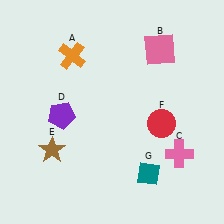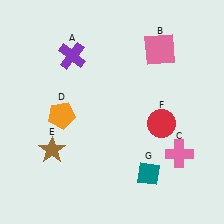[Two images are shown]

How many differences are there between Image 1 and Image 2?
There are 2 differences between the two images.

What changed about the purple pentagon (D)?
In Image 1, D is purple. In Image 2, it changed to orange.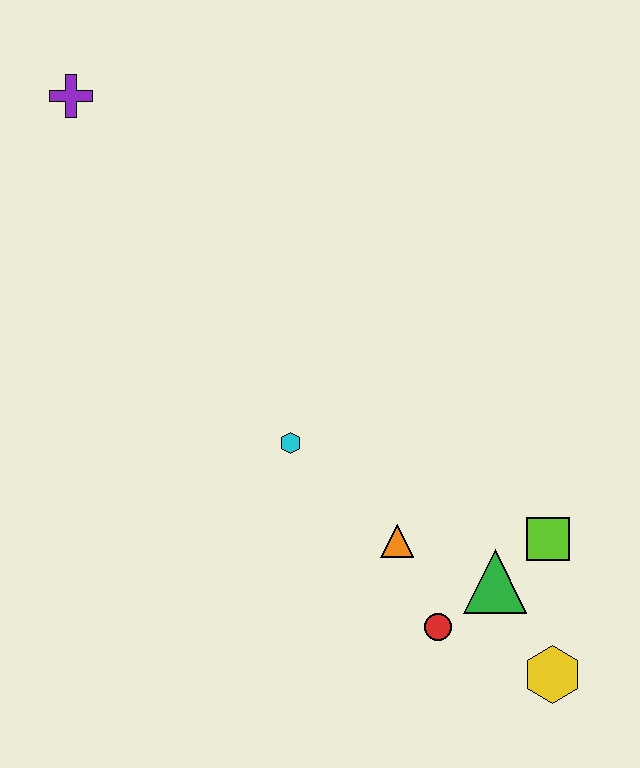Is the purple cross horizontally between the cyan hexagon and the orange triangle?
No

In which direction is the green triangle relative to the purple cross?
The green triangle is below the purple cross.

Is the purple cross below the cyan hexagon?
No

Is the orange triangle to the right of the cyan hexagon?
Yes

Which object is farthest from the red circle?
The purple cross is farthest from the red circle.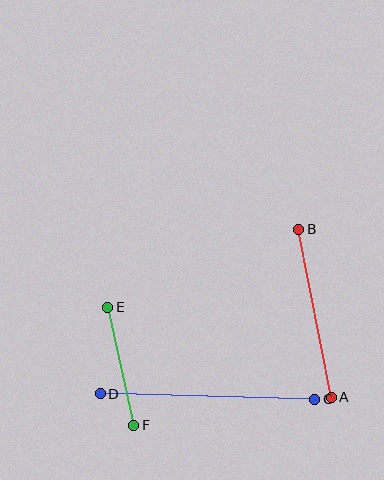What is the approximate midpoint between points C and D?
The midpoint is at approximately (208, 396) pixels.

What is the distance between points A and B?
The distance is approximately 171 pixels.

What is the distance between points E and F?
The distance is approximately 121 pixels.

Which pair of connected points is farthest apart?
Points C and D are farthest apart.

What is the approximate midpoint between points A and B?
The midpoint is at approximately (315, 313) pixels.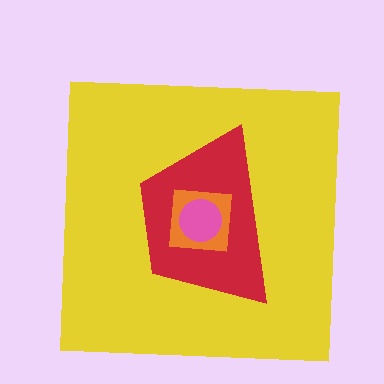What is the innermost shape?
The pink circle.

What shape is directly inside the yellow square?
The red trapezoid.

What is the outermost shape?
The yellow square.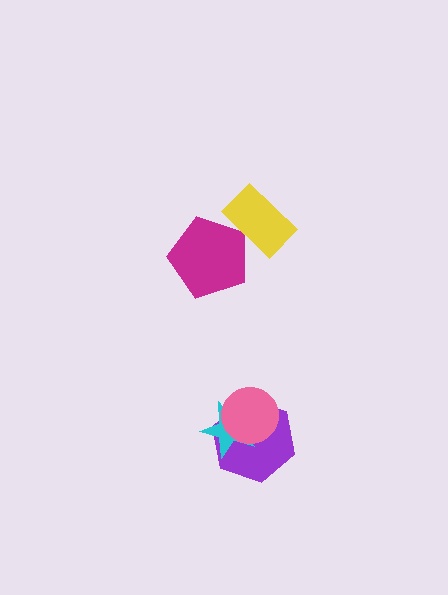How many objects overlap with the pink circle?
2 objects overlap with the pink circle.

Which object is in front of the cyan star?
The pink circle is in front of the cyan star.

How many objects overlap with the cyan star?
2 objects overlap with the cyan star.